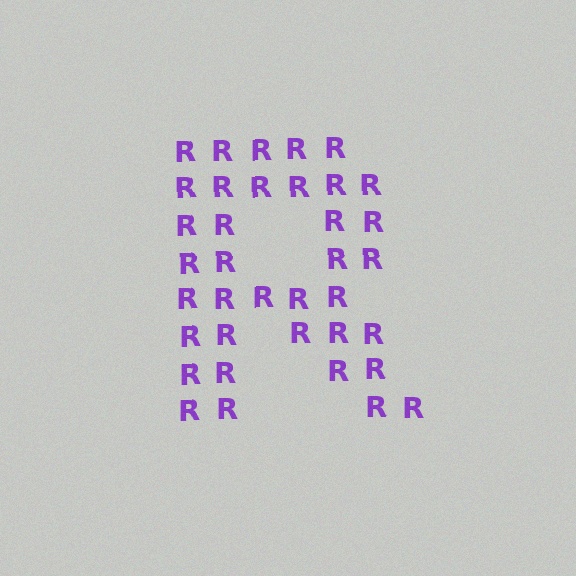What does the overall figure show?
The overall figure shows the letter R.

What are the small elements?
The small elements are letter R's.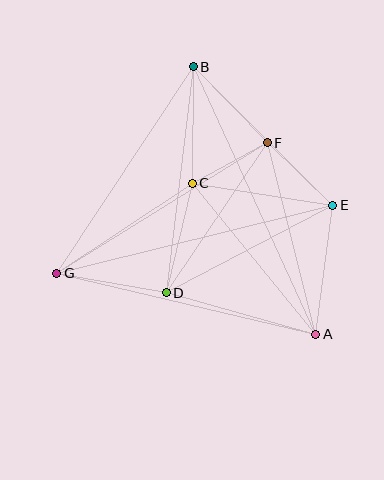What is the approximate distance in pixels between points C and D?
The distance between C and D is approximately 113 pixels.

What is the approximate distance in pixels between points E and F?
The distance between E and F is approximately 90 pixels.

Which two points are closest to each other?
Points C and F are closest to each other.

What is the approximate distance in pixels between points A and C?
The distance between A and C is approximately 195 pixels.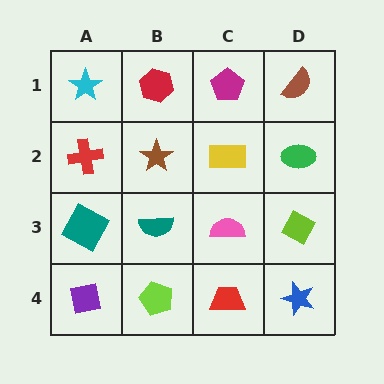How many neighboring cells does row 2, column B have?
4.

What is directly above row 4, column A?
A teal square.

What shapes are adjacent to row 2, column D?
A brown semicircle (row 1, column D), a lime diamond (row 3, column D), a yellow rectangle (row 2, column C).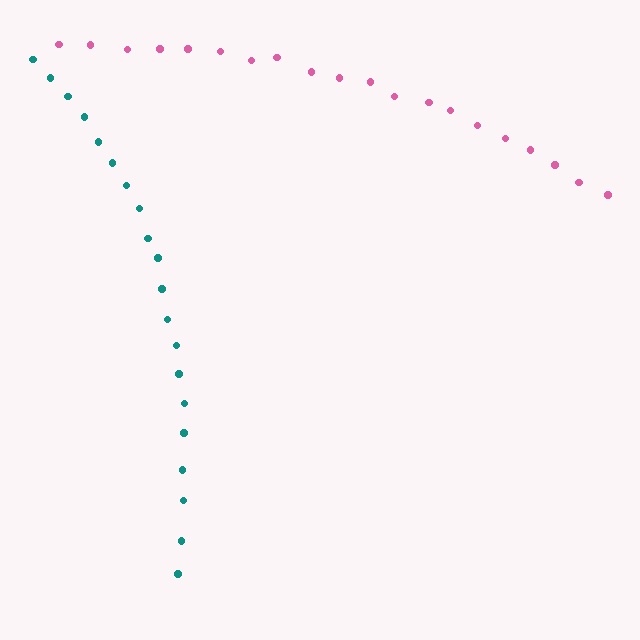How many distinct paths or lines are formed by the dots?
There are 2 distinct paths.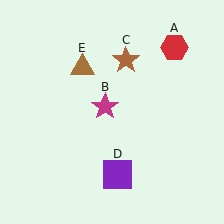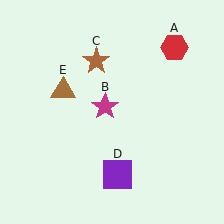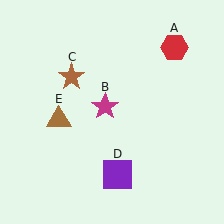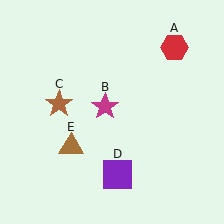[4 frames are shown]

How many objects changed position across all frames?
2 objects changed position: brown star (object C), brown triangle (object E).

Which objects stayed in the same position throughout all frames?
Red hexagon (object A) and magenta star (object B) and purple square (object D) remained stationary.